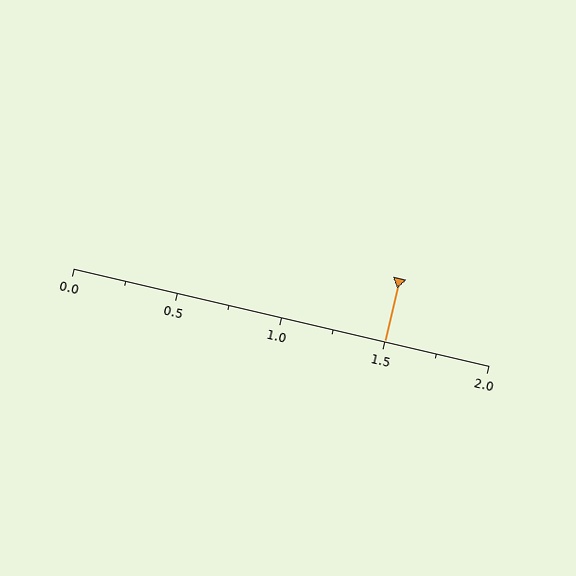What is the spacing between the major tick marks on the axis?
The major ticks are spaced 0.5 apart.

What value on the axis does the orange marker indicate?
The marker indicates approximately 1.5.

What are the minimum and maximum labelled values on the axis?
The axis runs from 0.0 to 2.0.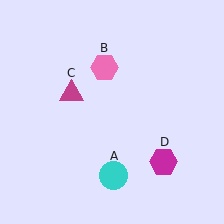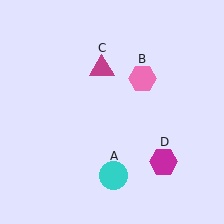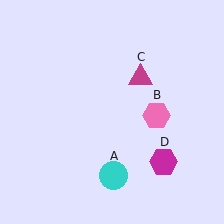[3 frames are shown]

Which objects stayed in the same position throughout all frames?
Cyan circle (object A) and magenta hexagon (object D) remained stationary.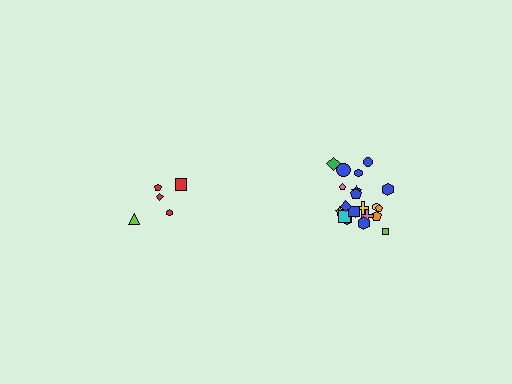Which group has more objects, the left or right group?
The right group.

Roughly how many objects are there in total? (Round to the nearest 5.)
Roughly 25 objects in total.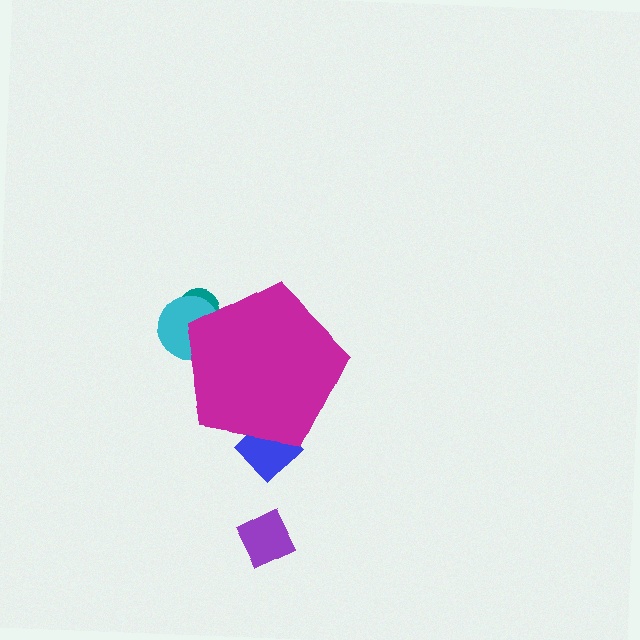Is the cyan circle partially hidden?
Yes, the cyan circle is partially hidden behind the magenta pentagon.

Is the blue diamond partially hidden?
Yes, the blue diamond is partially hidden behind the magenta pentagon.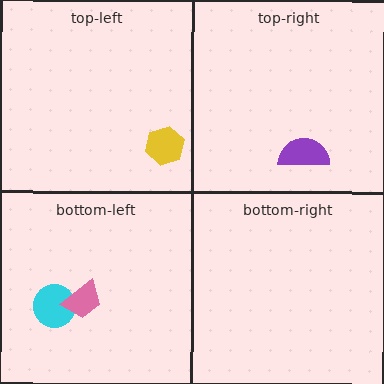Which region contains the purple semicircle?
The top-right region.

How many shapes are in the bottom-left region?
2.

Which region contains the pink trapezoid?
The bottom-left region.